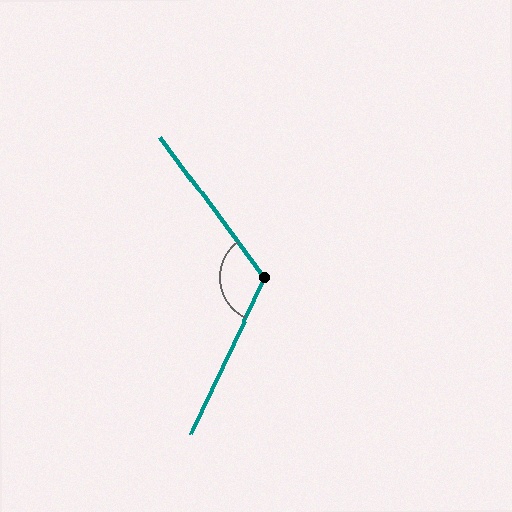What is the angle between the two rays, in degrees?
Approximately 118 degrees.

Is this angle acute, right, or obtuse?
It is obtuse.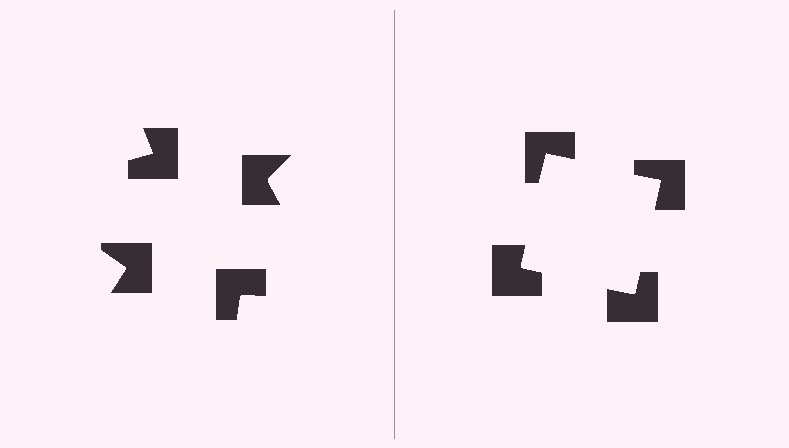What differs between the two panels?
The notched squares are positioned identically on both sides; only the wedge orientations differ. On the right they align to a square; on the left they are misaligned.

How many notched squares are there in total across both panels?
8 — 4 on each side.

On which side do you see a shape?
An illusory square appears on the right side. On the left side the wedge cuts are rotated, so no coherent shape forms.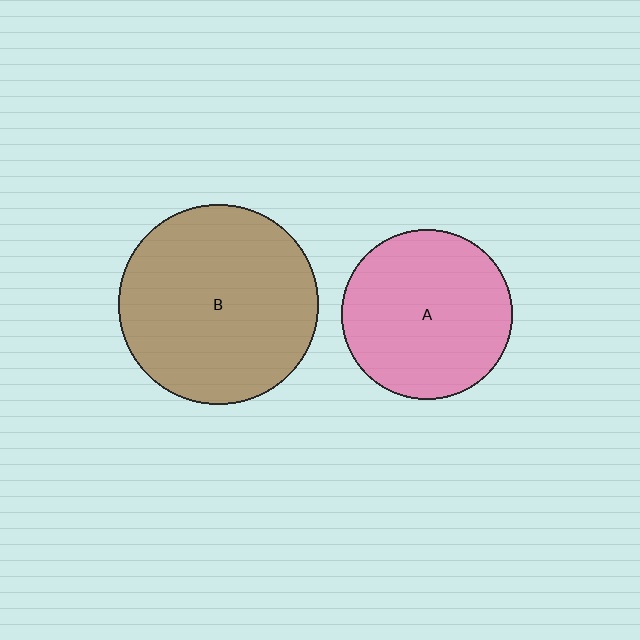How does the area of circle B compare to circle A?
Approximately 1.4 times.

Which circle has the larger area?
Circle B (brown).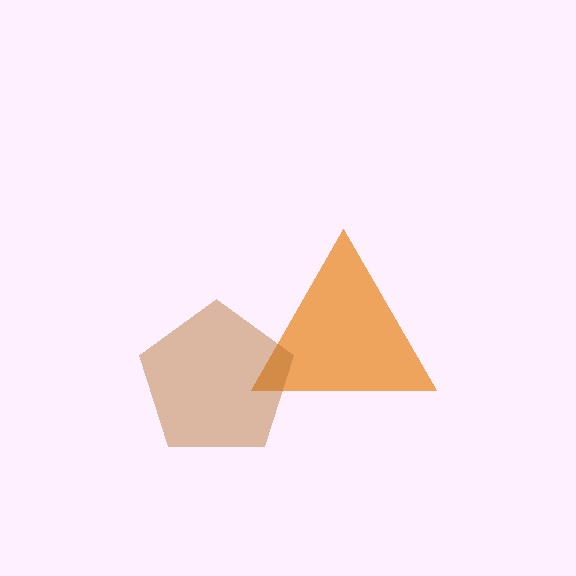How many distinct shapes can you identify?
There are 2 distinct shapes: an orange triangle, a brown pentagon.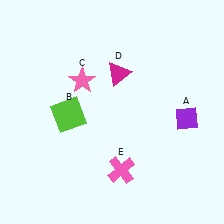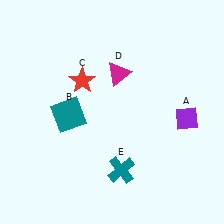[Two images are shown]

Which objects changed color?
B changed from lime to teal. C changed from pink to red. E changed from pink to teal.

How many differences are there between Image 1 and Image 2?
There are 3 differences between the two images.